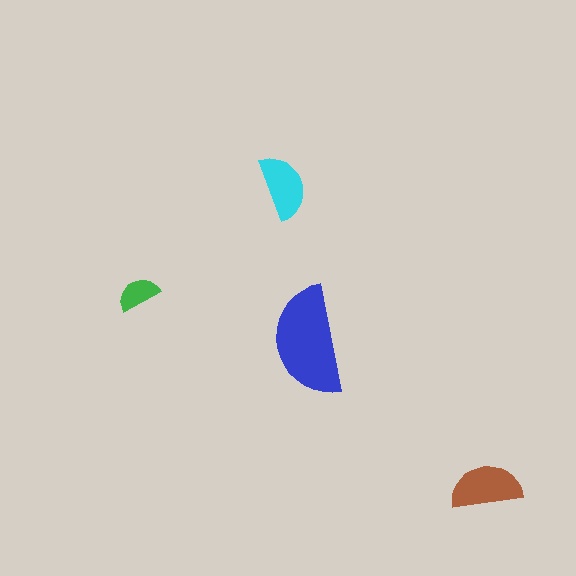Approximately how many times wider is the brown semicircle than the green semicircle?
About 1.5 times wider.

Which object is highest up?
The cyan semicircle is topmost.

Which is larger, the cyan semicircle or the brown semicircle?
The brown one.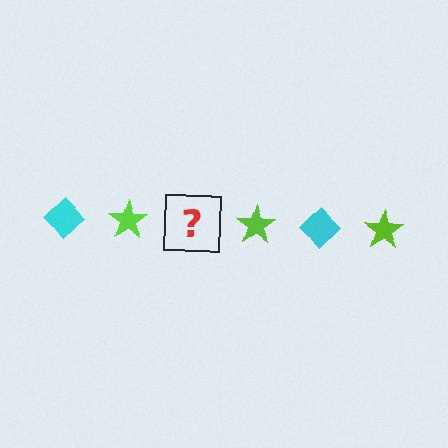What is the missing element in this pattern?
The missing element is a cyan diamond.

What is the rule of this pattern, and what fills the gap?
The rule is that the pattern alternates between cyan diamond and lime star. The gap should be filled with a cyan diamond.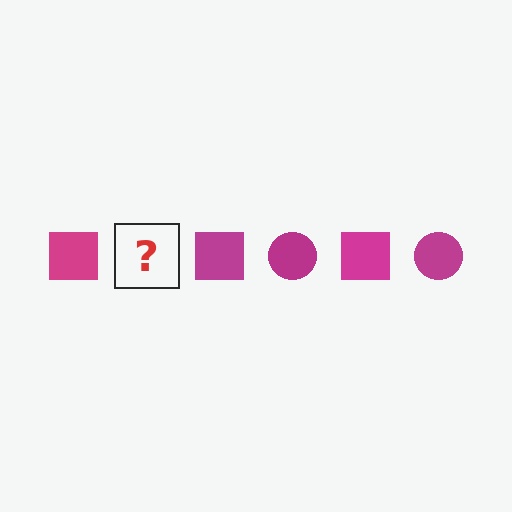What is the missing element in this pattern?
The missing element is a magenta circle.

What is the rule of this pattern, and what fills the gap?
The rule is that the pattern cycles through square, circle shapes in magenta. The gap should be filled with a magenta circle.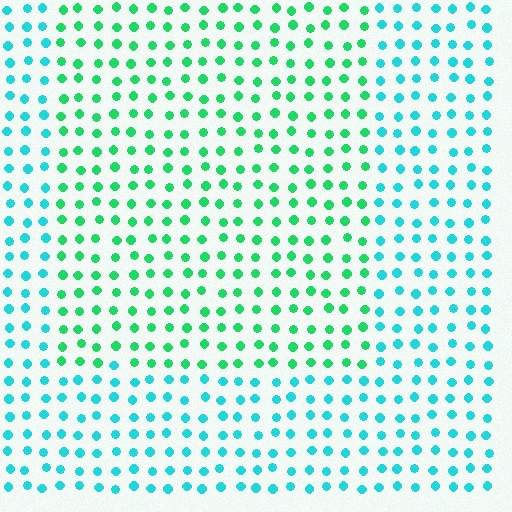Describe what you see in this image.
The image is filled with small cyan elements in a uniform arrangement. A rectangle-shaped region is visible where the elements are tinted to a slightly different hue, forming a subtle color boundary.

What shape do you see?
I see a rectangle.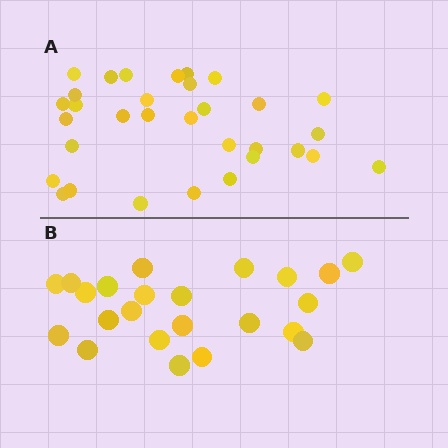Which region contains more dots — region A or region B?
Region A (the top region) has more dots.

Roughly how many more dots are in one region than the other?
Region A has roughly 8 or so more dots than region B.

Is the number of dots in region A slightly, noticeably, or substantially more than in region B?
Region A has noticeably more, but not dramatically so. The ratio is roughly 1.4 to 1.